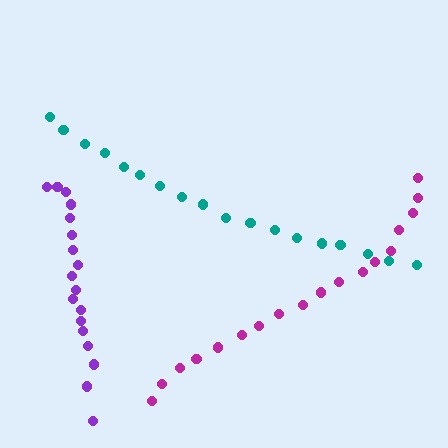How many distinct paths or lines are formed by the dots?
There are 3 distinct paths.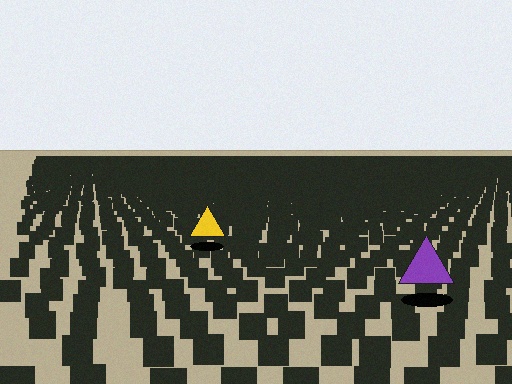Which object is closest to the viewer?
The purple triangle is closest. The texture marks near it are larger and more spread out.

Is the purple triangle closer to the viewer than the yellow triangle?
Yes. The purple triangle is closer — you can tell from the texture gradient: the ground texture is coarser near it.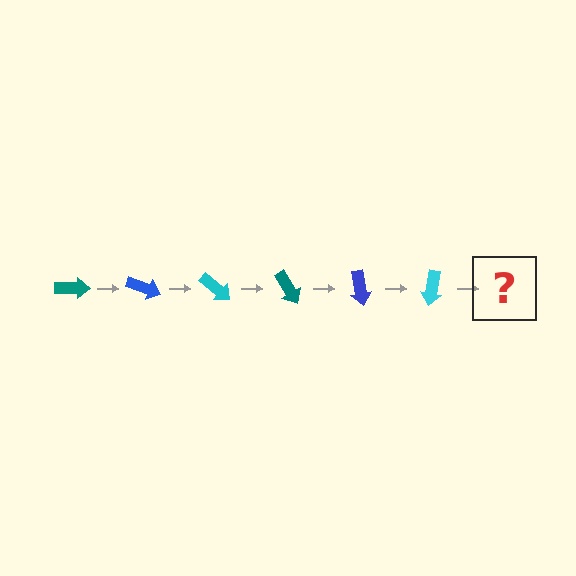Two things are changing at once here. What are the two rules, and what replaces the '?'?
The two rules are that it rotates 20 degrees each step and the color cycles through teal, blue, and cyan. The '?' should be a teal arrow, rotated 120 degrees from the start.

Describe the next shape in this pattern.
It should be a teal arrow, rotated 120 degrees from the start.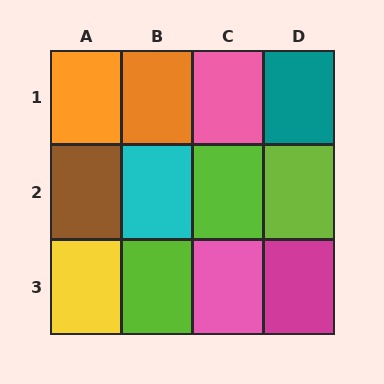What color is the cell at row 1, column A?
Orange.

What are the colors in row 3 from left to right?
Yellow, lime, pink, magenta.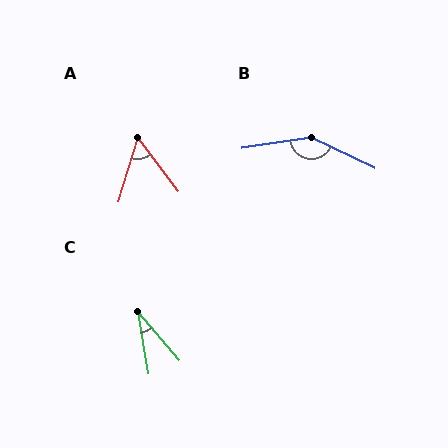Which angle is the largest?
B, at approximately 146 degrees.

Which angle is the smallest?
C, at approximately 31 degrees.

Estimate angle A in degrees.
Approximately 53 degrees.